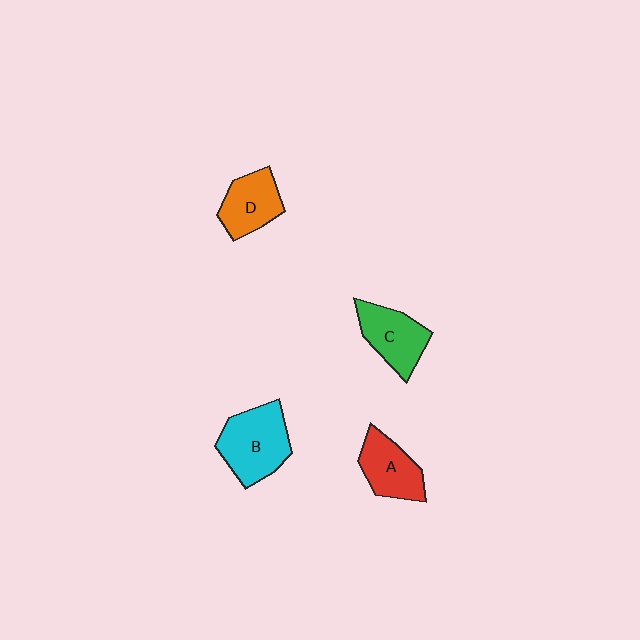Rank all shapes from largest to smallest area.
From largest to smallest: B (cyan), C (green), A (red), D (orange).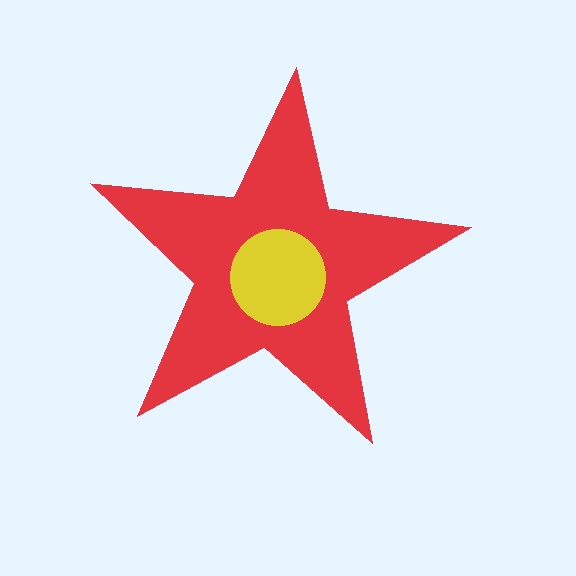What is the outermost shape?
The red star.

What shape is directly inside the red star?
The yellow circle.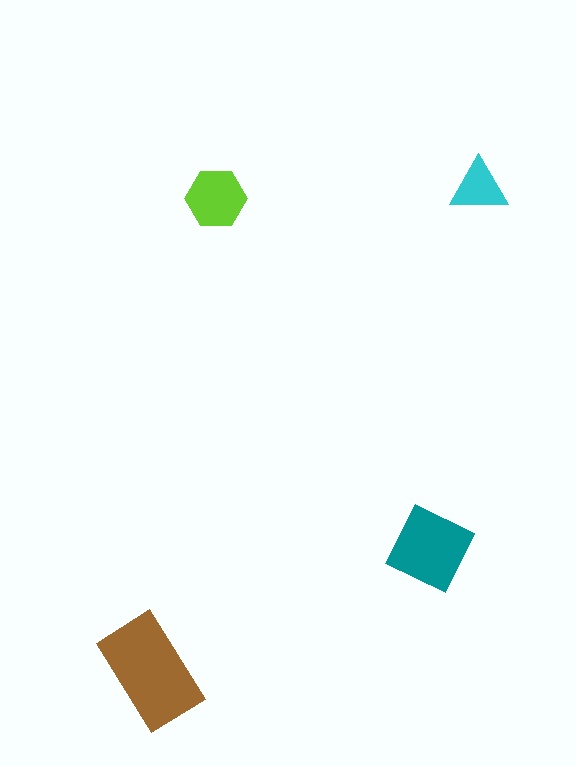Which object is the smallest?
The cyan triangle.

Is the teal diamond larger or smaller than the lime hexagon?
Larger.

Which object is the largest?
The brown rectangle.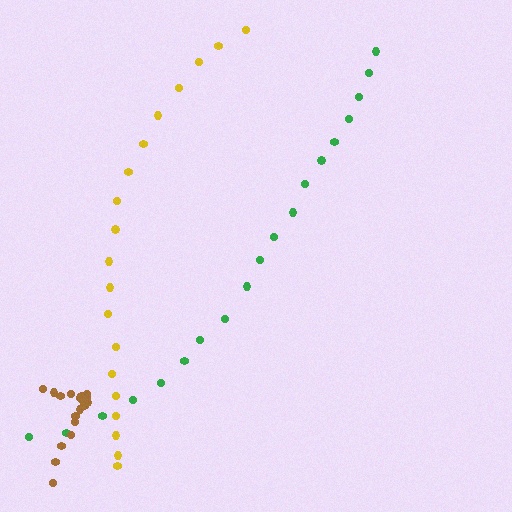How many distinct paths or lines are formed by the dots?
There are 3 distinct paths.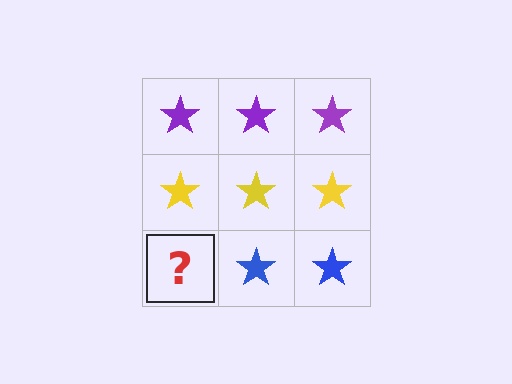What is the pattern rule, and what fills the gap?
The rule is that each row has a consistent color. The gap should be filled with a blue star.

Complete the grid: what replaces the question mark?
The question mark should be replaced with a blue star.